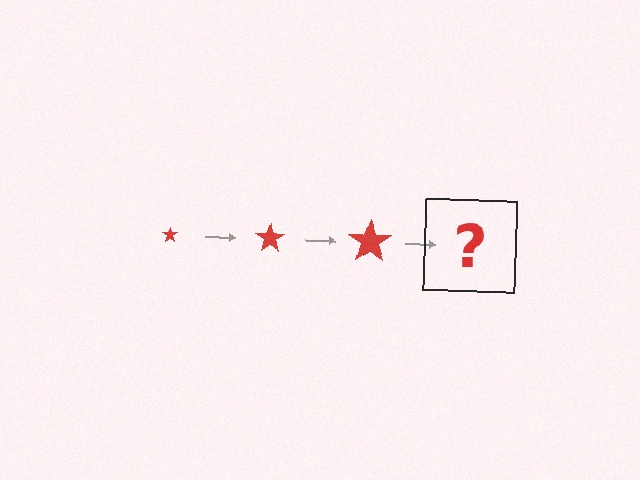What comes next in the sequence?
The next element should be a red star, larger than the previous one.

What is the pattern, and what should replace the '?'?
The pattern is that the star gets progressively larger each step. The '?' should be a red star, larger than the previous one.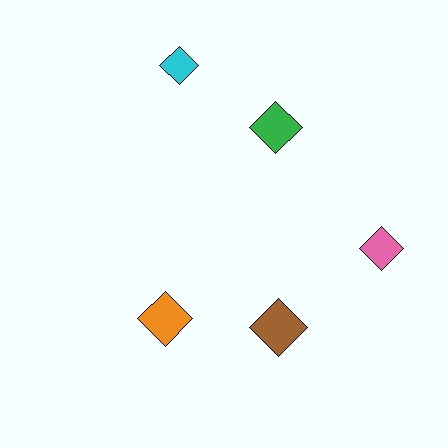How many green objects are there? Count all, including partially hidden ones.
There is 1 green object.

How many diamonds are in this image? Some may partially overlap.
There are 5 diamonds.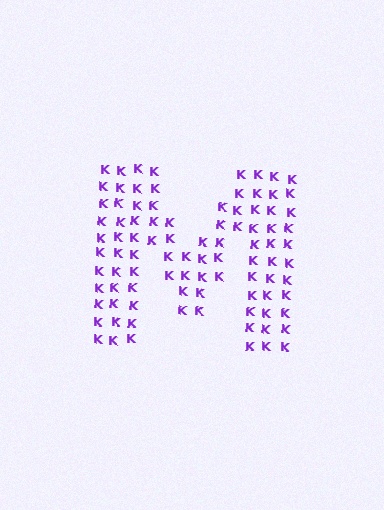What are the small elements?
The small elements are letter K's.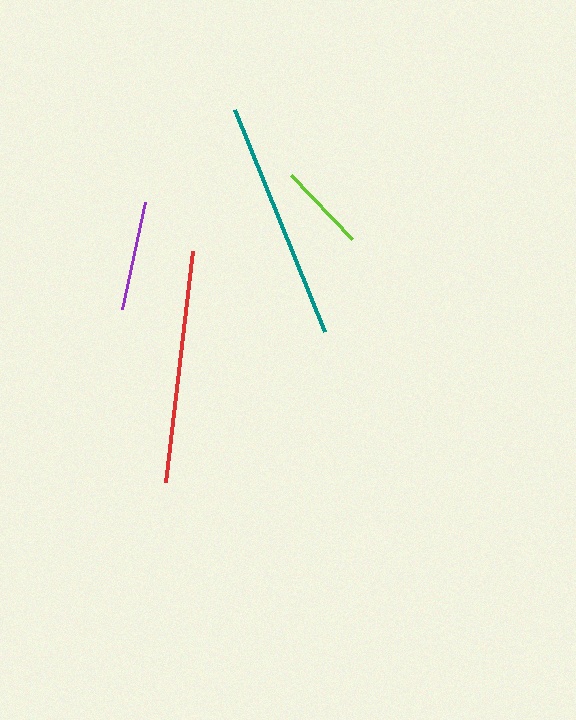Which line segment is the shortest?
The lime line is the shortest at approximately 89 pixels.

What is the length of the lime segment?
The lime segment is approximately 89 pixels long.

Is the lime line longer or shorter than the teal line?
The teal line is longer than the lime line.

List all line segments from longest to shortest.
From longest to shortest: teal, red, purple, lime.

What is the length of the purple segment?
The purple segment is approximately 110 pixels long.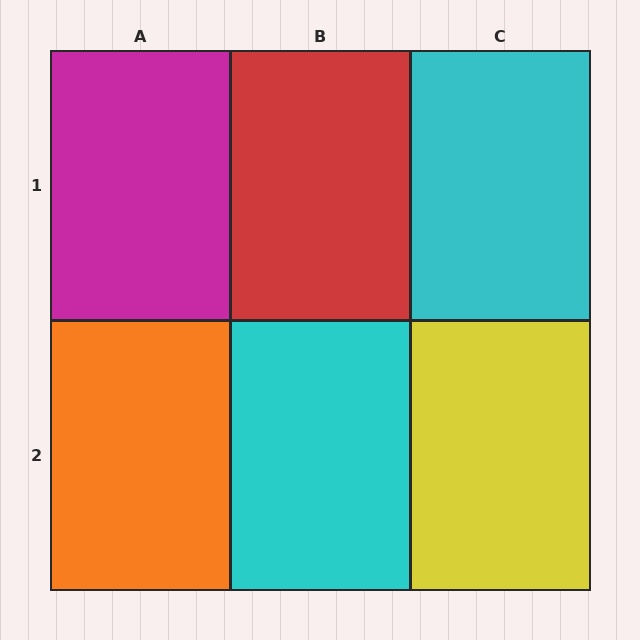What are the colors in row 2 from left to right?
Orange, cyan, yellow.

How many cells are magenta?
1 cell is magenta.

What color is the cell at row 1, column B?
Red.